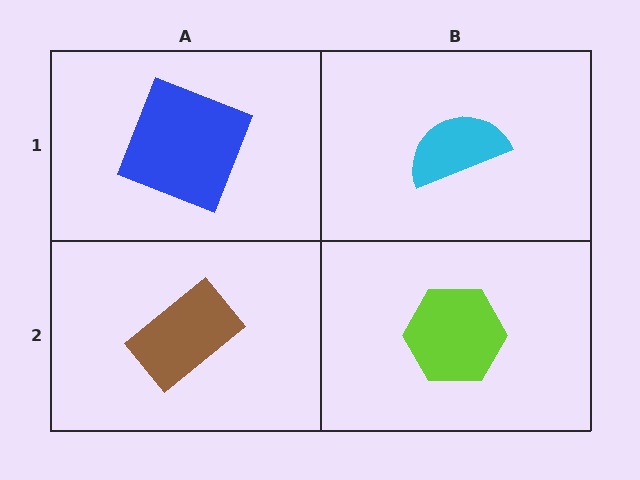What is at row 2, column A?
A brown rectangle.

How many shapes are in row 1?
2 shapes.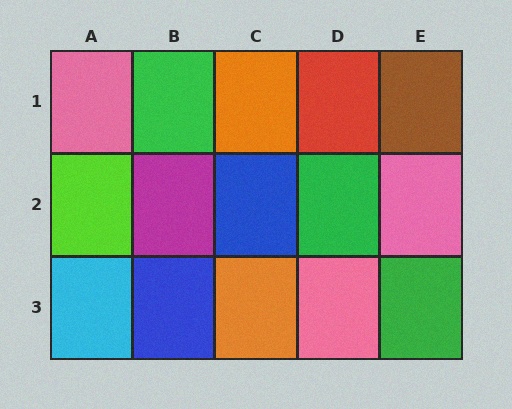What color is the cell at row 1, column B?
Green.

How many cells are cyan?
1 cell is cyan.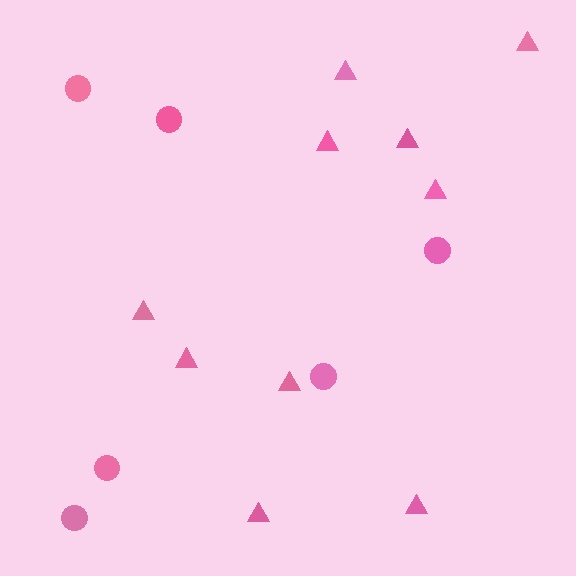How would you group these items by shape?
There are 2 groups: one group of circles (6) and one group of triangles (10).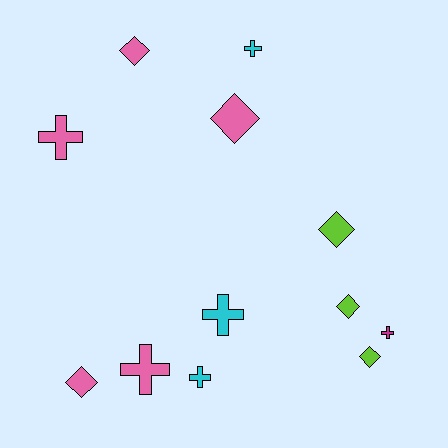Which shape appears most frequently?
Diamond, with 6 objects.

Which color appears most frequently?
Pink, with 5 objects.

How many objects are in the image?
There are 12 objects.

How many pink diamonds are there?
There are 3 pink diamonds.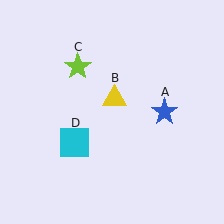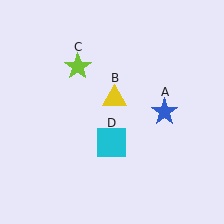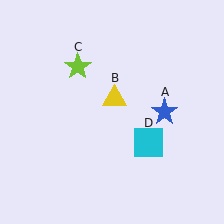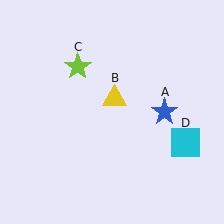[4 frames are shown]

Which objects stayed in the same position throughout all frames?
Blue star (object A) and yellow triangle (object B) and lime star (object C) remained stationary.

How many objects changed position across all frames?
1 object changed position: cyan square (object D).